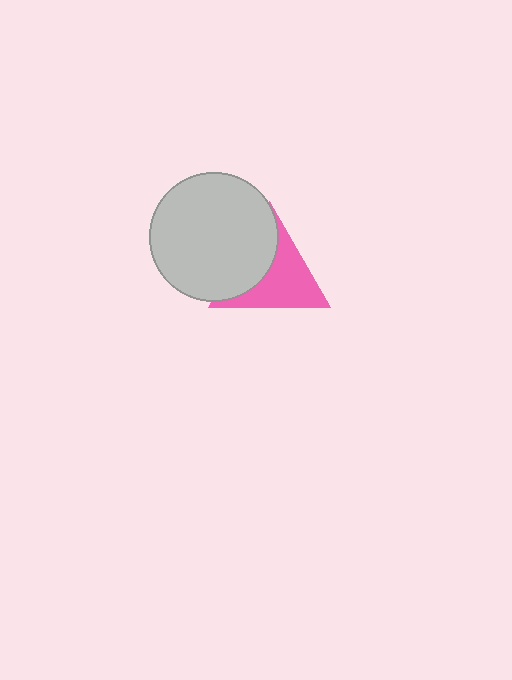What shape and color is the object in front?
The object in front is a light gray circle.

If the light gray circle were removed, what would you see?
You would see the complete pink triangle.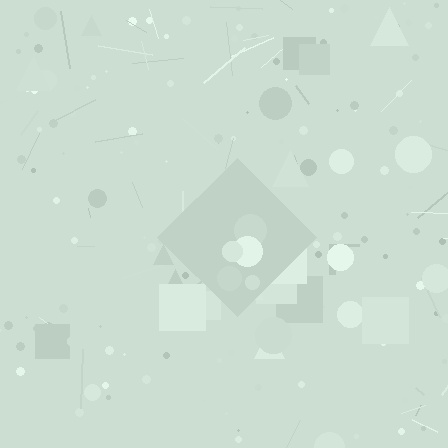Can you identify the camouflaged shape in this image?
The camouflaged shape is a diamond.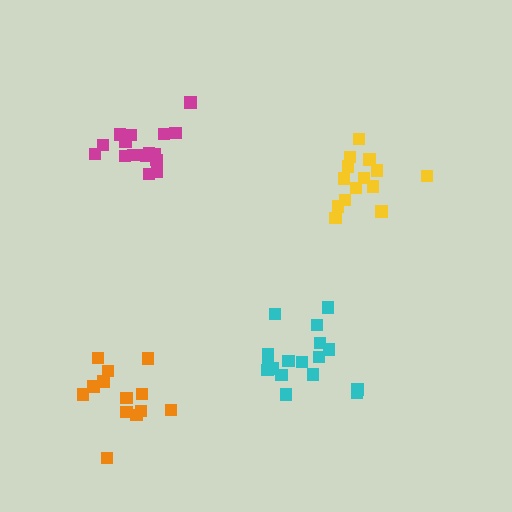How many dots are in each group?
Group 1: 18 dots, Group 2: 16 dots, Group 3: 13 dots, Group 4: 14 dots (61 total).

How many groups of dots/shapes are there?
There are 4 groups.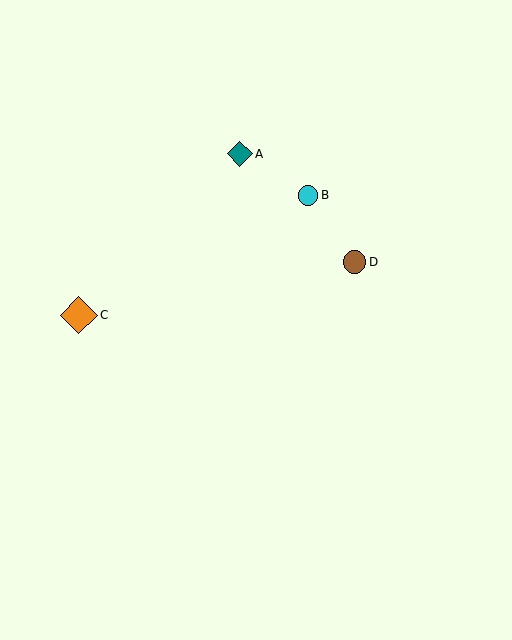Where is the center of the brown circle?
The center of the brown circle is at (355, 262).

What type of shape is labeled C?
Shape C is an orange diamond.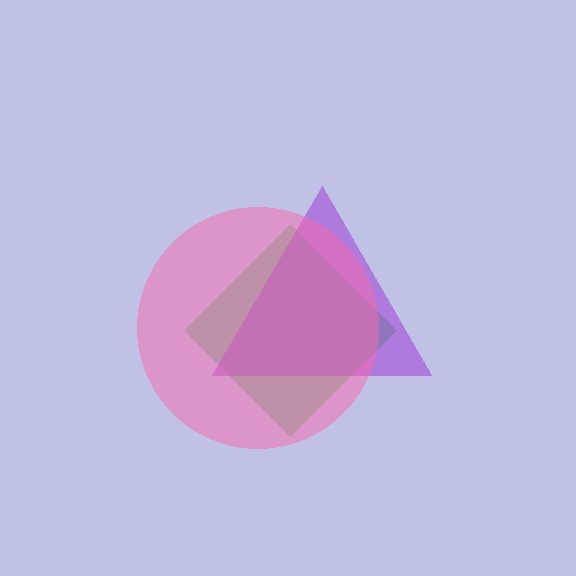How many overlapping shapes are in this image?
There are 3 overlapping shapes in the image.